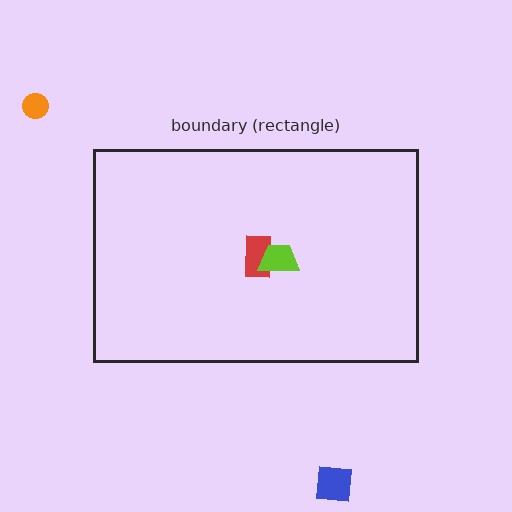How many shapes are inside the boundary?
2 inside, 2 outside.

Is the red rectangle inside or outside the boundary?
Inside.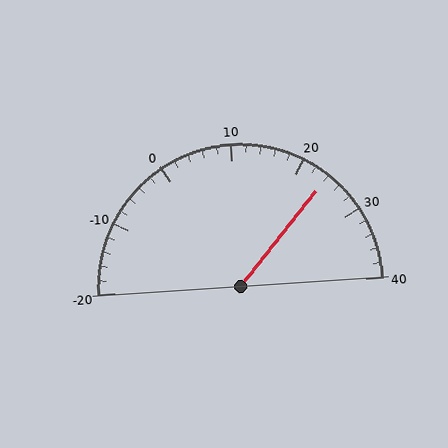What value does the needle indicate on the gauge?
The needle indicates approximately 24.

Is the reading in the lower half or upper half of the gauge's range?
The reading is in the upper half of the range (-20 to 40).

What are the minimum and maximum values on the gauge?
The gauge ranges from -20 to 40.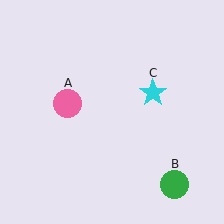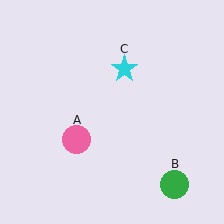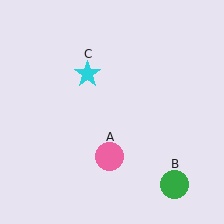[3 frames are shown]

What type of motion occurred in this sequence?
The pink circle (object A), cyan star (object C) rotated counterclockwise around the center of the scene.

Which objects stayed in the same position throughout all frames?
Green circle (object B) remained stationary.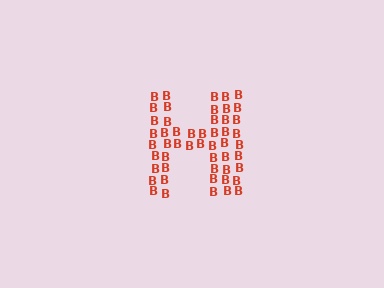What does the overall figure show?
The overall figure shows the letter H.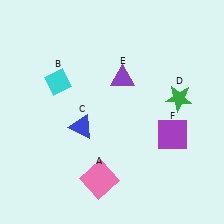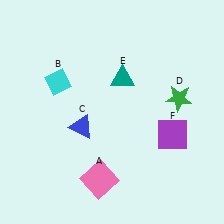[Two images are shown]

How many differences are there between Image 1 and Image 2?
There is 1 difference between the two images.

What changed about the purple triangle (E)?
In Image 1, E is purple. In Image 2, it changed to teal.